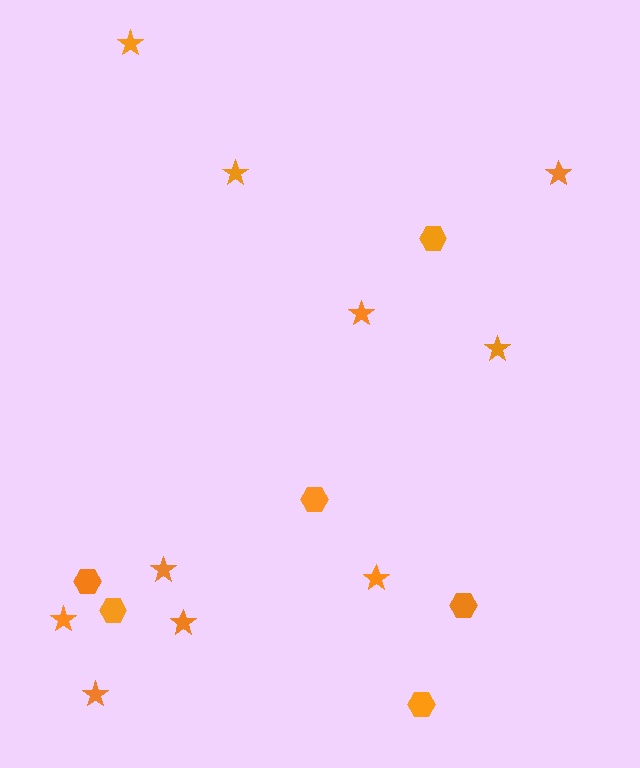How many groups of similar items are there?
There are 2 groups: one group of stars (10) and one group of hexagons (6).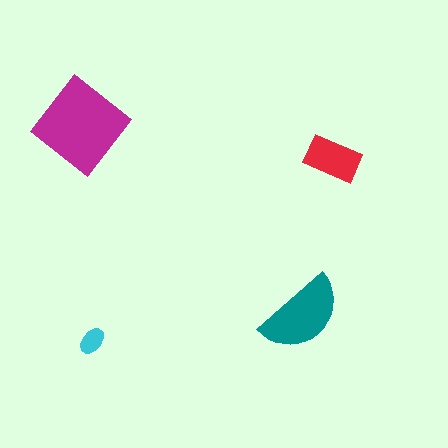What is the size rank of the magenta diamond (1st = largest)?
1st.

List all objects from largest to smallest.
The magenta diamond, the teal semicircle, the red rectangle, the cyan ellipse.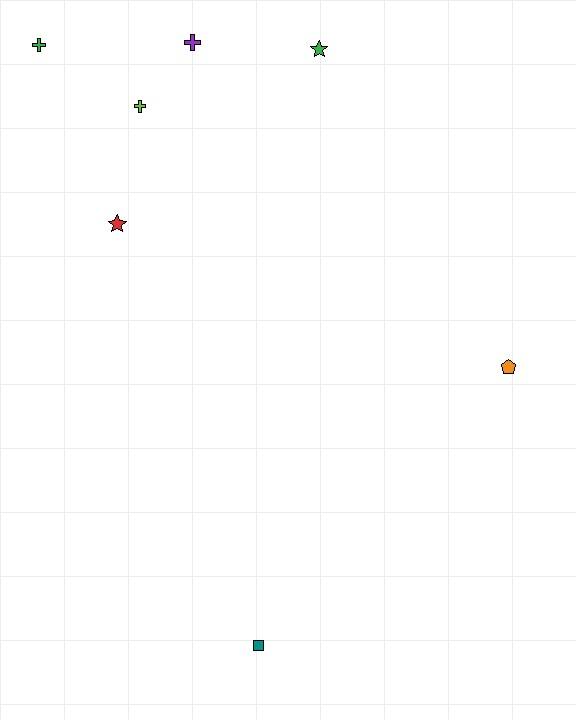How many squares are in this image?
There is 1 square.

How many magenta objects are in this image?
There are no magenta objects.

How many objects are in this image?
There are 7 objects.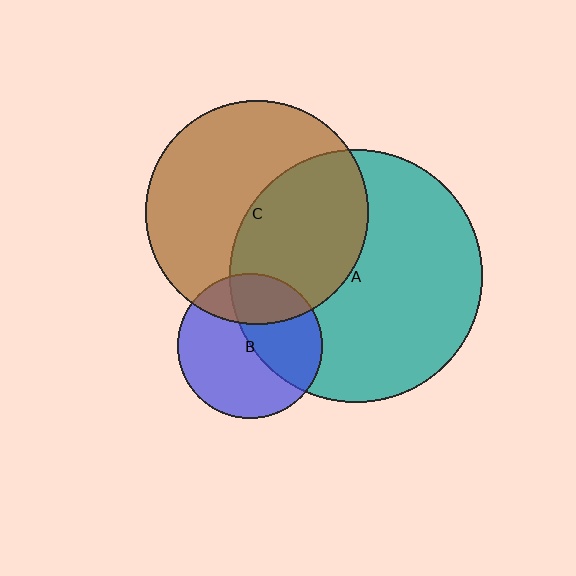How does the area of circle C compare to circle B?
Approximately 2.4 times.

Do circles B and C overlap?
Yes.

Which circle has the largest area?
Circle A (teal).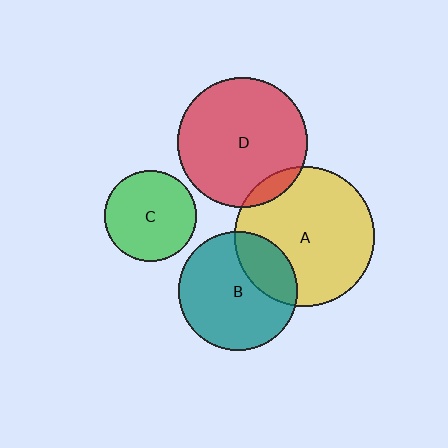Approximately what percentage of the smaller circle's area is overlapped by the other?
Approximately 25%.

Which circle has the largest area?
Circle A (yellow).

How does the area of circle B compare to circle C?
Approximately 1.7 times.